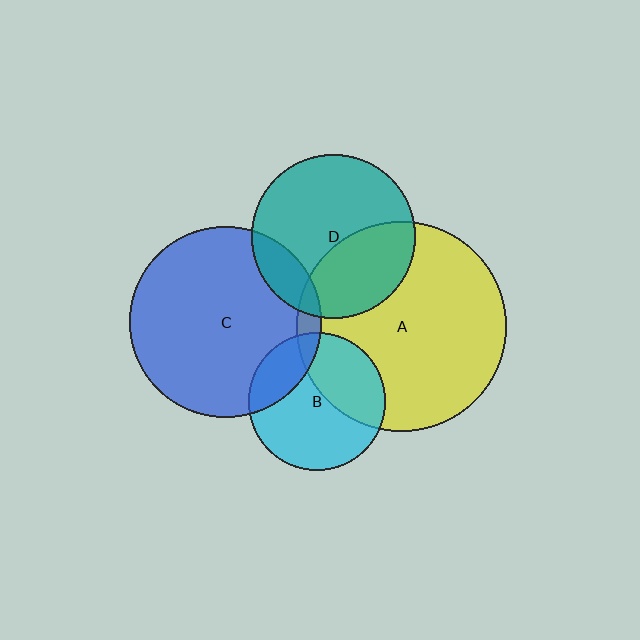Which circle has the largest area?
Circle A (yellow).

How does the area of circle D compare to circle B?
Approximately 1.4 times.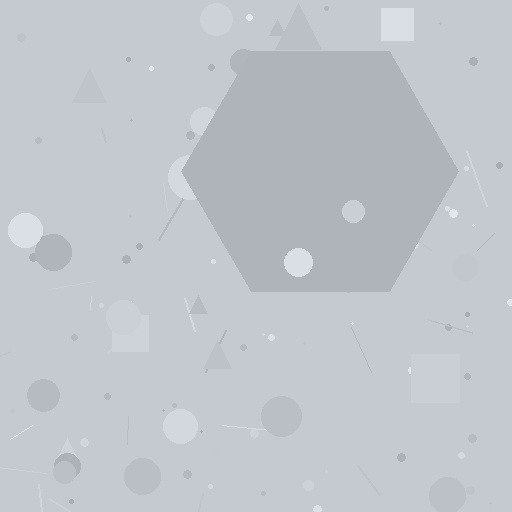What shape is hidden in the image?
A hexagon is hidden in the image.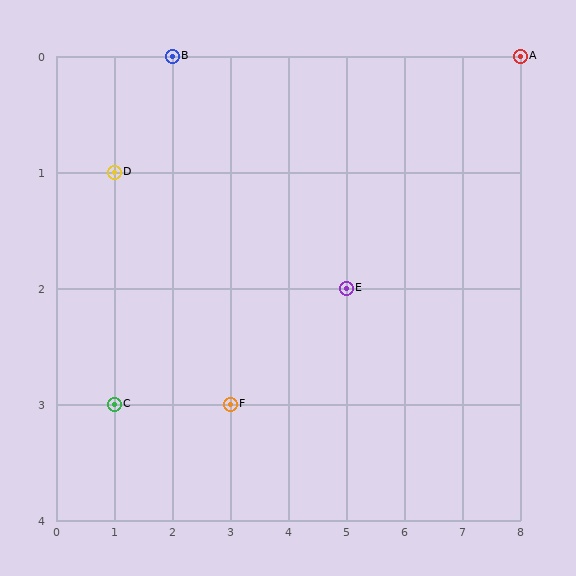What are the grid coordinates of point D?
Point D is at grid coordinates (1, 1).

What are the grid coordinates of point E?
Point E is at grid coordinates (5, 2).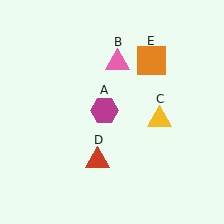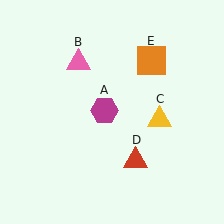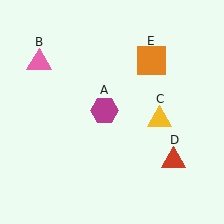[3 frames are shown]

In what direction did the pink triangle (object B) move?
The pink triangle (object B) moved left.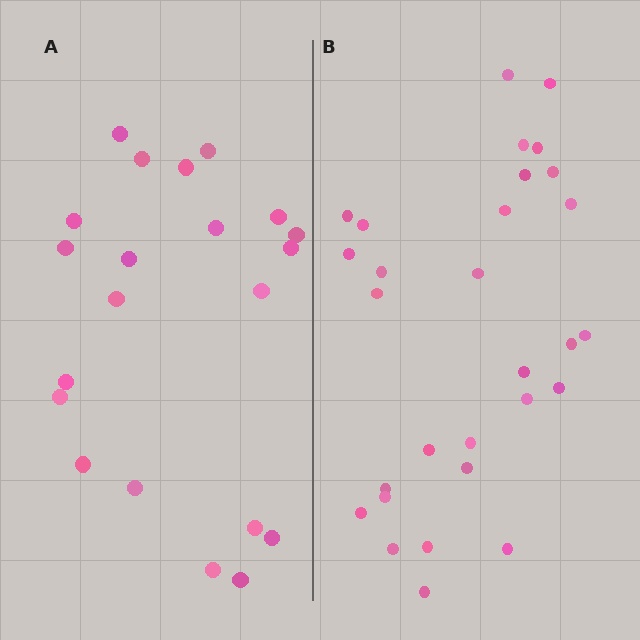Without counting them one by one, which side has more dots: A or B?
Region B (the right region) has more dots.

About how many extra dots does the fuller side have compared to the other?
Region B has roughly 8 or so more dots than region A.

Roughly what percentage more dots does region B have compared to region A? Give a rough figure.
About 40% more.